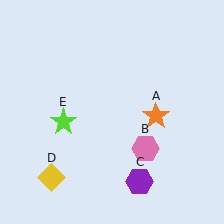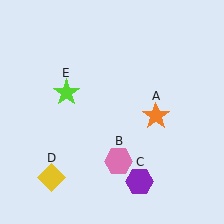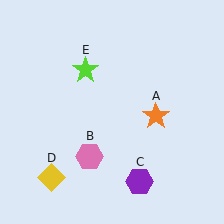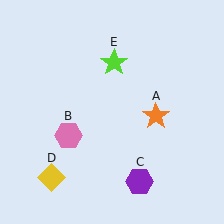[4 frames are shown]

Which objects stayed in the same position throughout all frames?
Orange star (object A) and purple hexagon (object C) and yellow diamond (object D) remained stationary.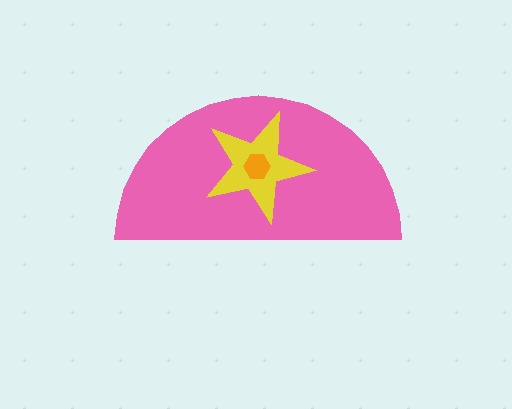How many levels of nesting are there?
3.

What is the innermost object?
The orange hexagon.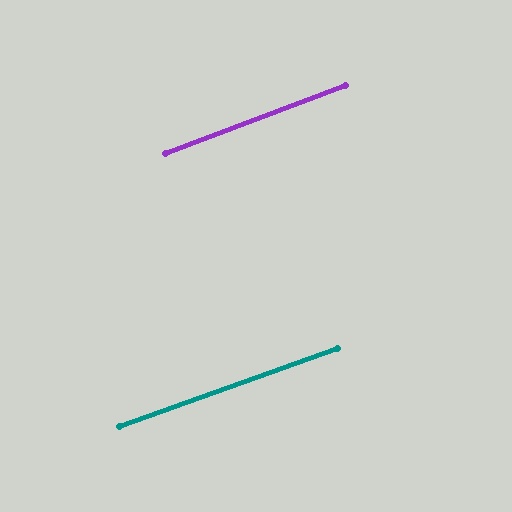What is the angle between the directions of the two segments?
Approximately 1 degree.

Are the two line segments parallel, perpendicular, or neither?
Parallel — their directions differ by only 1.0°.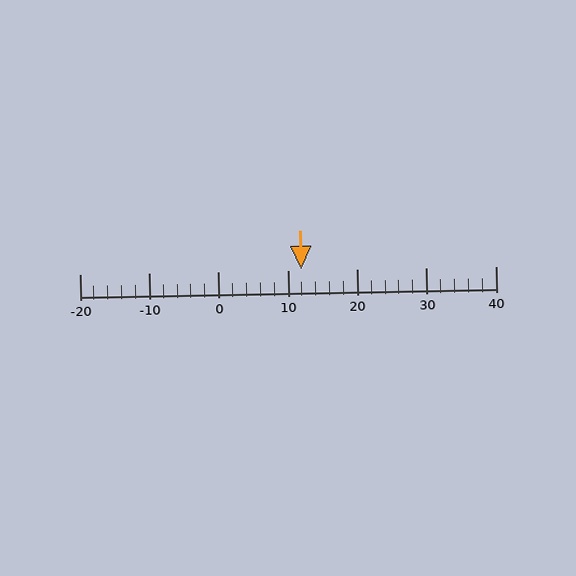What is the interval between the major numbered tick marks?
The major tick marks are spaced 10 units apart.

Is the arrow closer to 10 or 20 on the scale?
The arrow is closer to 10.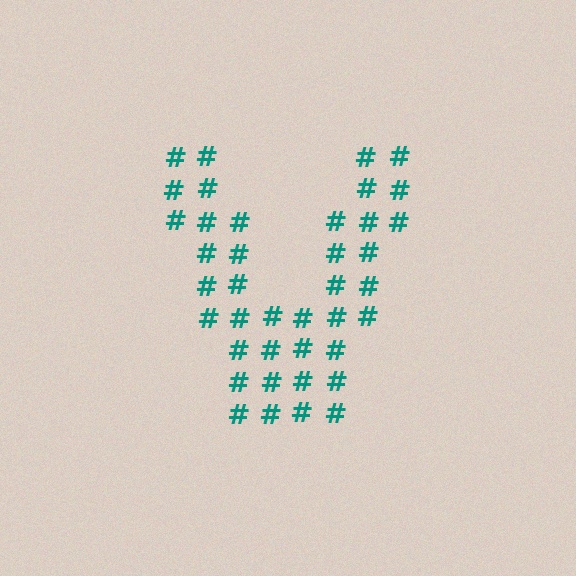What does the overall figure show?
The overall figure shows the letter V.